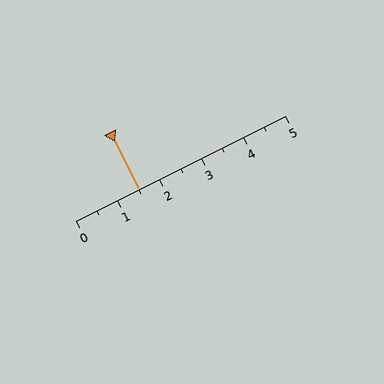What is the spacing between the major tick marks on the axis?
The major ticks are spaced 1 apart.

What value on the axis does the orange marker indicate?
The marker indicates approximately 1.5.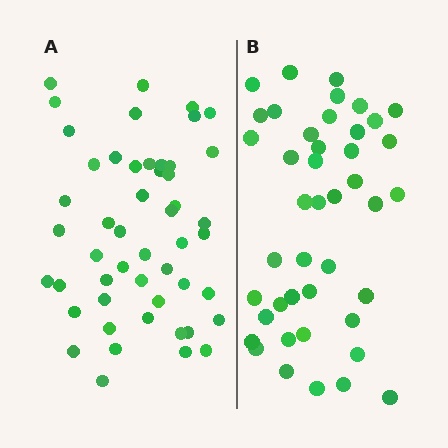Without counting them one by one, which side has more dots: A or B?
Region A (the left region) has more dots.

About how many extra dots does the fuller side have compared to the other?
Region A has roughly 8 or so more dots than region B.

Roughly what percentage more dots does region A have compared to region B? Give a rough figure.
About 15% more.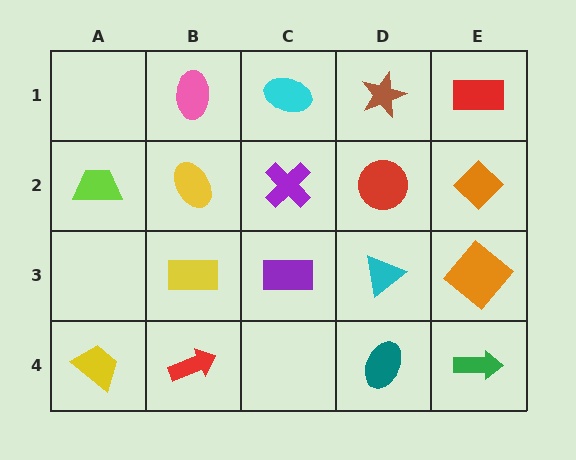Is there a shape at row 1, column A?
No, that cell is empty.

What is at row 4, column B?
A red arrow.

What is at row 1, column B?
A pink ellipse.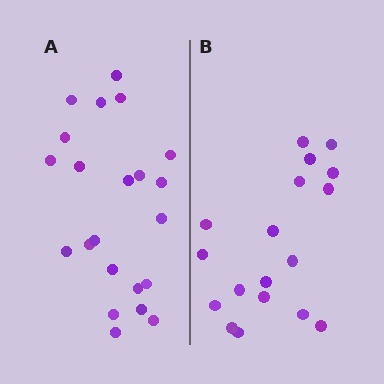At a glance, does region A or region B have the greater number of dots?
Region A (the left region) has more dots.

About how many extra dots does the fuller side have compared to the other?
Region A has about 4 more dots than region B.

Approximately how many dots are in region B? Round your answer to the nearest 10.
About 20 dots. (The exact count is 18, which rounds to 20.)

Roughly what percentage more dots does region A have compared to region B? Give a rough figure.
About 20% more.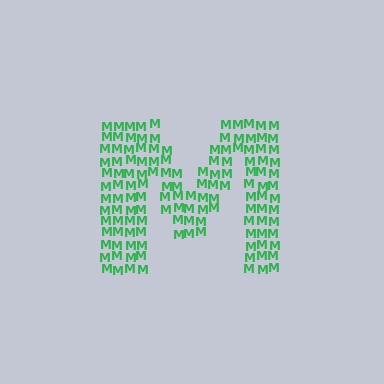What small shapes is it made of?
It is made of small letter M's.